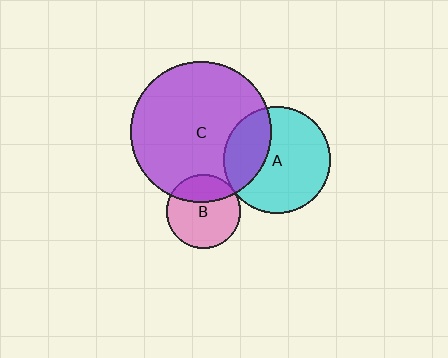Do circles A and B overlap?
Yes.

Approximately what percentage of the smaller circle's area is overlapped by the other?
Approximately 5%.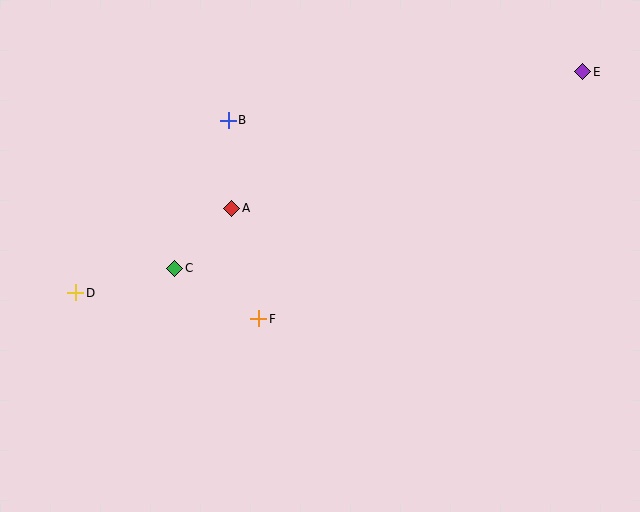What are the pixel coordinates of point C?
Point C is at (175, 268).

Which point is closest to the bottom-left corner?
Point D is closest to the bottom-left corner.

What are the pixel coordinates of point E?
Point E is at (583, 72).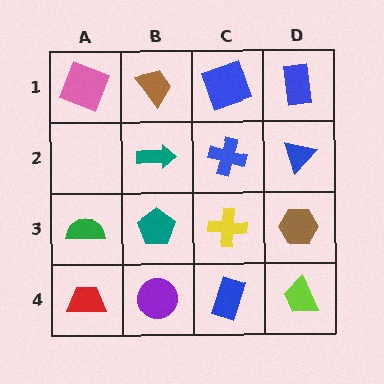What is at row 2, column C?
A blue cross.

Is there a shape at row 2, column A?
No, that cell is empty.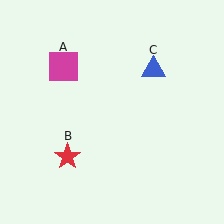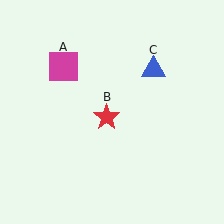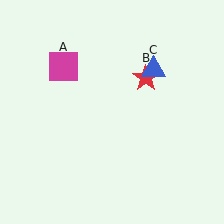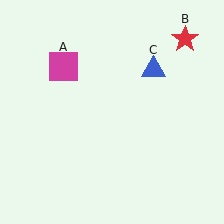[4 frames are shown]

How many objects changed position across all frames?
1 object changed position: red star (object B).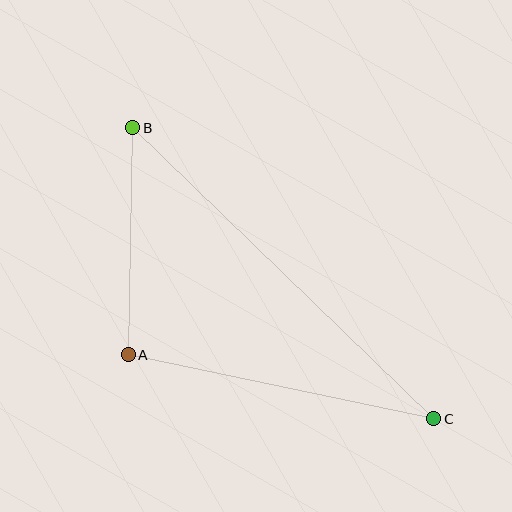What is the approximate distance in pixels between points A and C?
The distance between A and C is approximately 312 pixels.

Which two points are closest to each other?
Points A and B are closest to each other.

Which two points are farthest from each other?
Points B and C are farthest from each other.